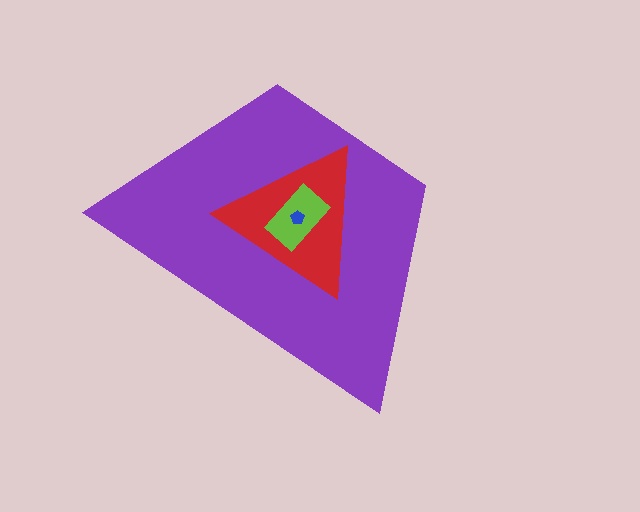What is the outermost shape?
The purple trapezoid.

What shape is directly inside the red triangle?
The lime rectangle.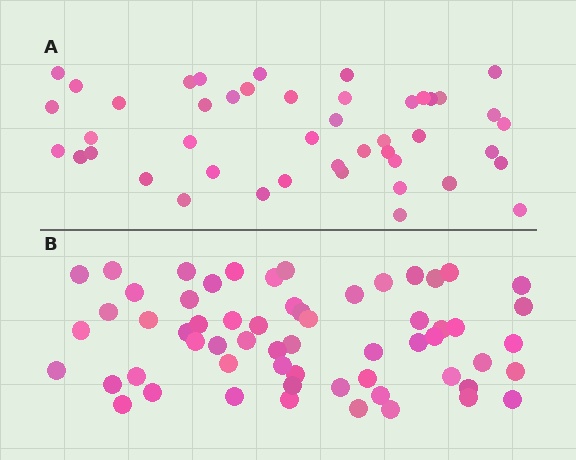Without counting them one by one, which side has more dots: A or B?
Region B (the bottom region) has more dots.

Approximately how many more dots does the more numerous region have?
Region B has approximately 15 more dots than region A.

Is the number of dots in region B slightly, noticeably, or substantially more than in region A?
Region B has noticeably more, but not dramatically so. The ratio is roughly 1.3 to 1.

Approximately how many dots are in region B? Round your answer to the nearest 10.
About 60 dots.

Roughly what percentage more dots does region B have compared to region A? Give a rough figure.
About 35% more.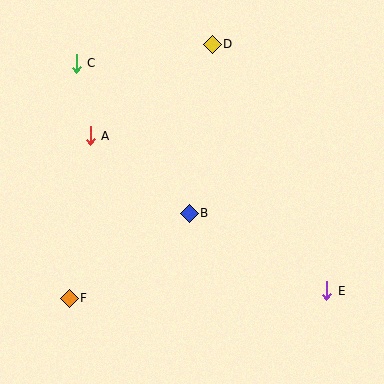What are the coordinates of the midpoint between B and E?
The midpoint between B and E is at (258, 252).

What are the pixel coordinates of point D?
Point D is at (212, 44).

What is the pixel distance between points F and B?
The distance between F and B is 147 pixels.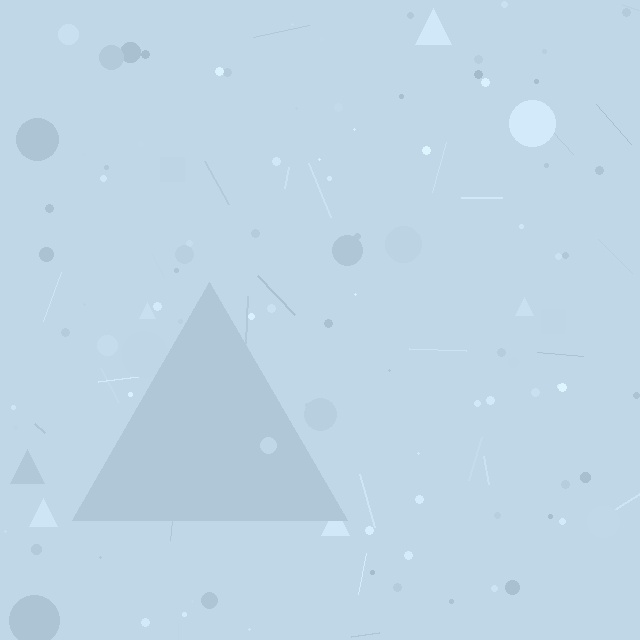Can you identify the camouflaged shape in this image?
The camouflaged shape is a triangle.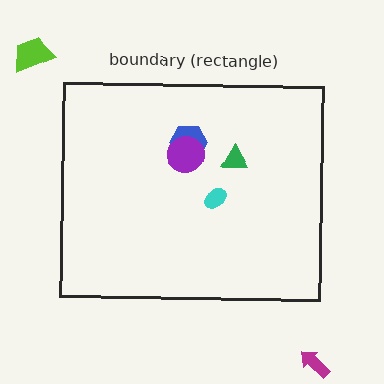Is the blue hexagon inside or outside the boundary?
Inside.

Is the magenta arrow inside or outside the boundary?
Outside.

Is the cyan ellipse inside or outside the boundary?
Inside.